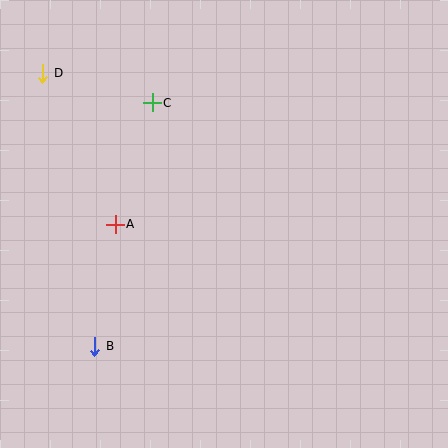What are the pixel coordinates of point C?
Point C is at (152, 103).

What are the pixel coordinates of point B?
Point B is at (95, 346).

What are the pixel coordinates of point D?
Point D is at (43, 73).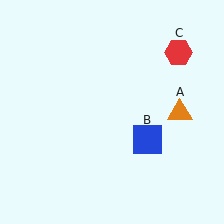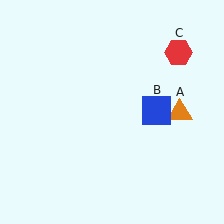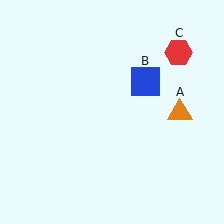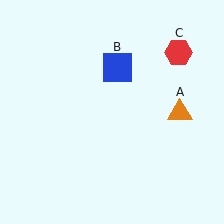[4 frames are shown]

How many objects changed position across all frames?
1 object changed position: blue square (object B).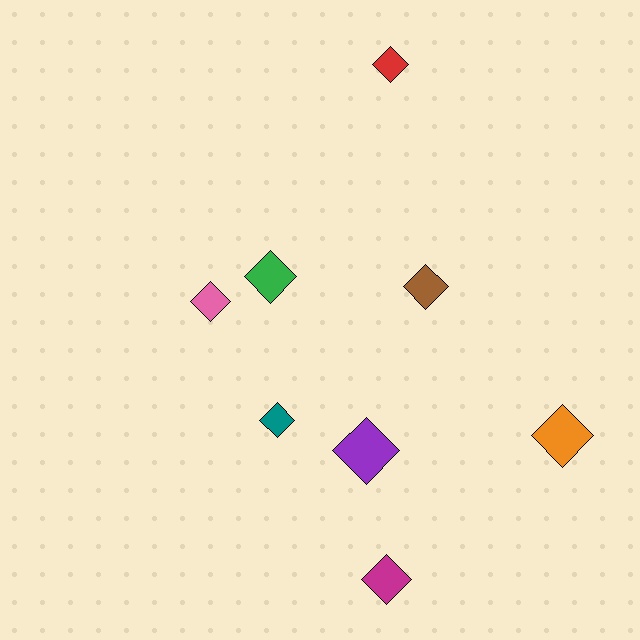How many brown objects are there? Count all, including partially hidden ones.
There is 1 brown object.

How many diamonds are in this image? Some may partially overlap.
There are 8 diamonds.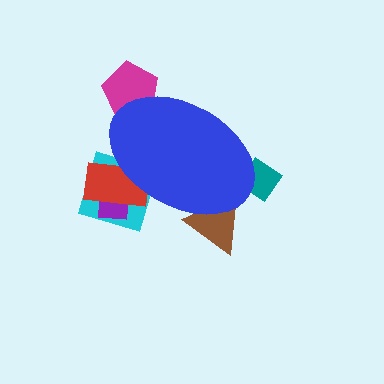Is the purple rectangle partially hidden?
Yes, the purple rectangle is partially hidden behind the blue ellipse.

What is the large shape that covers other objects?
A blue ellipse.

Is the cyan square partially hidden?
Yes, the cyan square is partially hidden behind the blue ellipse.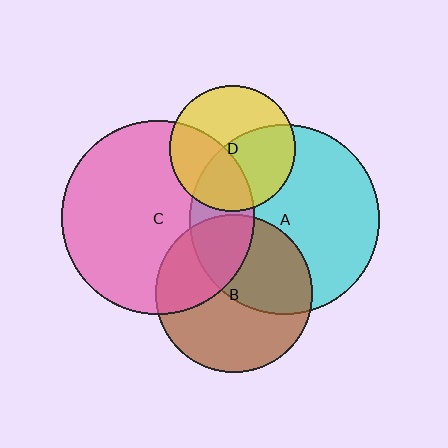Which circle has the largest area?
Circle C (pink).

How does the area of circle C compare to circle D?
Approximately 2.4 times.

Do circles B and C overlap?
Yes.